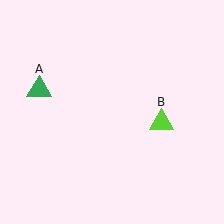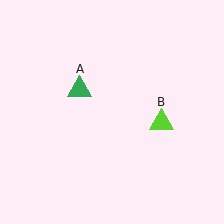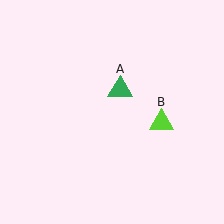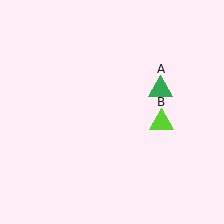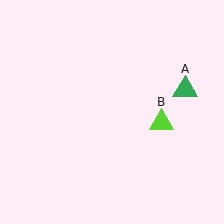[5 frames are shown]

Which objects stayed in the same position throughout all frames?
Lime triangle (object B) remained stationary.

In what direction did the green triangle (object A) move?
The green triangle (object A) moved right.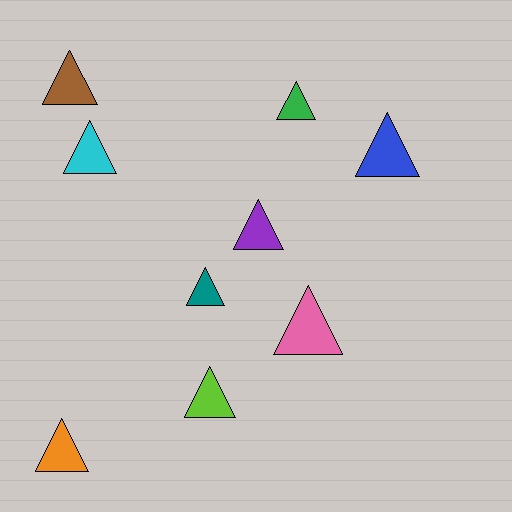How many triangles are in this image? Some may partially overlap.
There are 9 triangles.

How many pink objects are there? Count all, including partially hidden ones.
There is 1 pink object.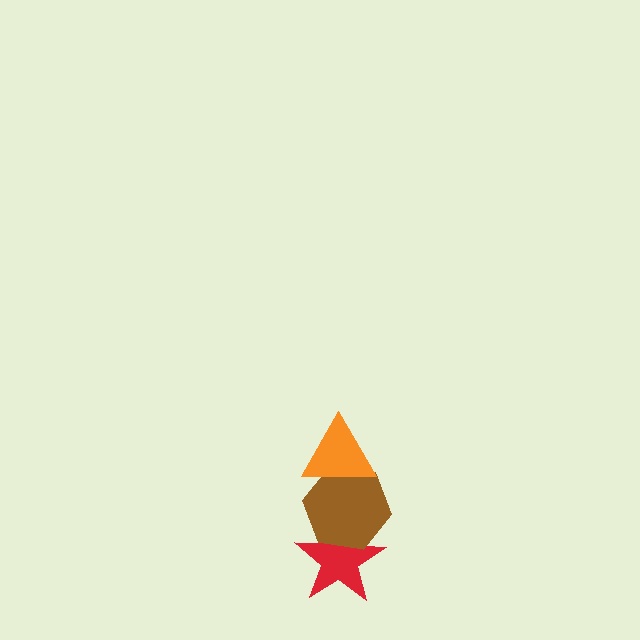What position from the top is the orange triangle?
The orange triangle is 1st from the top.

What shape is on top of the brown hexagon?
The orange triangle is on top of the brown hexagon.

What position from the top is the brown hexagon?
The brown hexagon is 2nd from the top.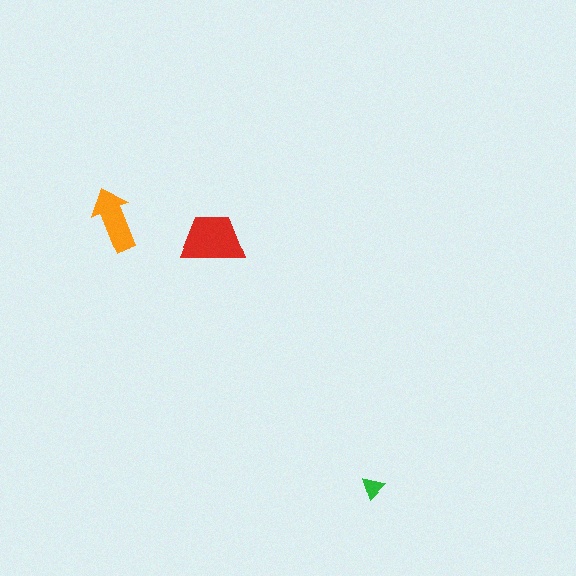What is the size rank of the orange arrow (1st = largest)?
2nd.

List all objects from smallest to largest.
The green triangle, the orange arrow, the red trapezoid.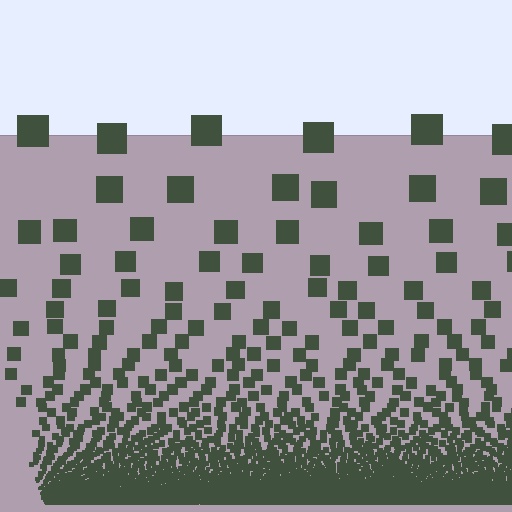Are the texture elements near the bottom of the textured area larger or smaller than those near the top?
Smaller. The gradient is inverted — elements near the bottom are smaller and denser.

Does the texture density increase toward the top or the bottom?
Density increases toward the bottom.